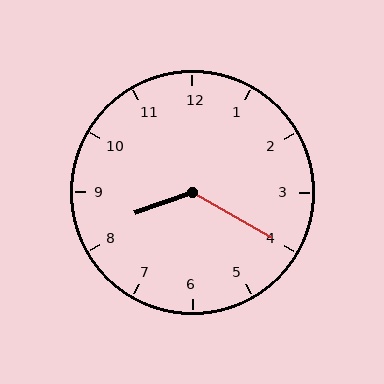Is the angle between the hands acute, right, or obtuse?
It is obtuse.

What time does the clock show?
8:20.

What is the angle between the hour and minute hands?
Approximately 130 degrees.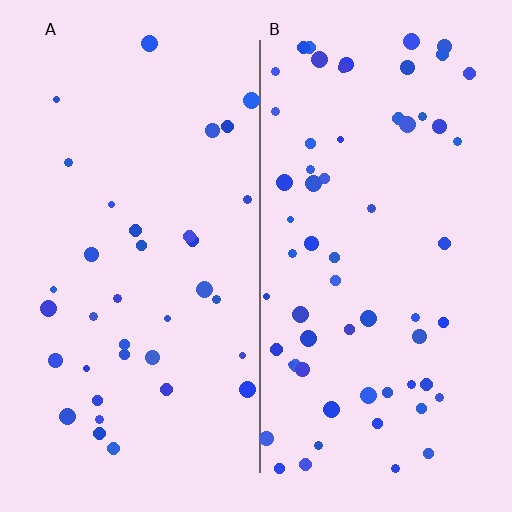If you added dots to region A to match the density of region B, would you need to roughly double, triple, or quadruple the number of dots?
Approximately double.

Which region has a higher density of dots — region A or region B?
B (the right).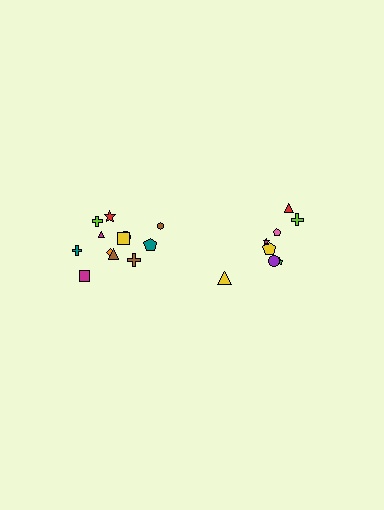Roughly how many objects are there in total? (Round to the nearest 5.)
Roughly 20 objects in total.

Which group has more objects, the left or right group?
The left group.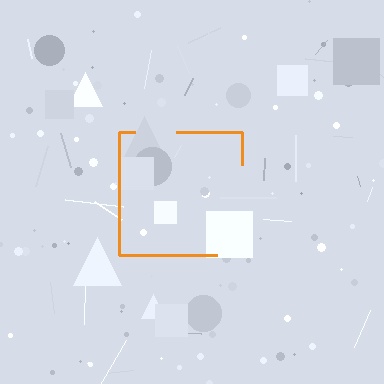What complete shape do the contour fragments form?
The contour fragments form a square.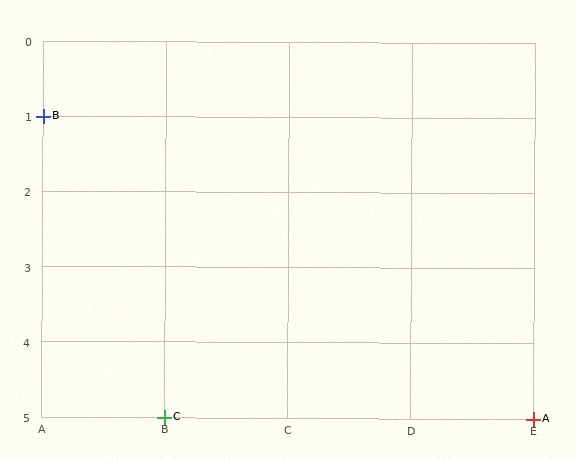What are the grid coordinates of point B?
Point B is at grid coordinates (A, 1).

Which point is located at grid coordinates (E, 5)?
Point A is at (E, 5).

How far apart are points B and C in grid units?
Points B and C are 1 column and 4 rows apart (about 4.1 grid units diagonally).